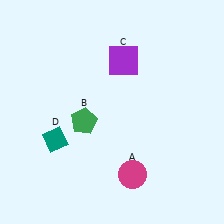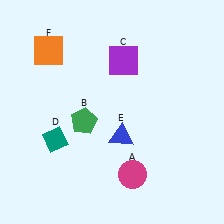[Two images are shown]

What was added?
A blue triangle (E), an orange square (F) were added in Image 2.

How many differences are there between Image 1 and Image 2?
There are 2 differences between the two images.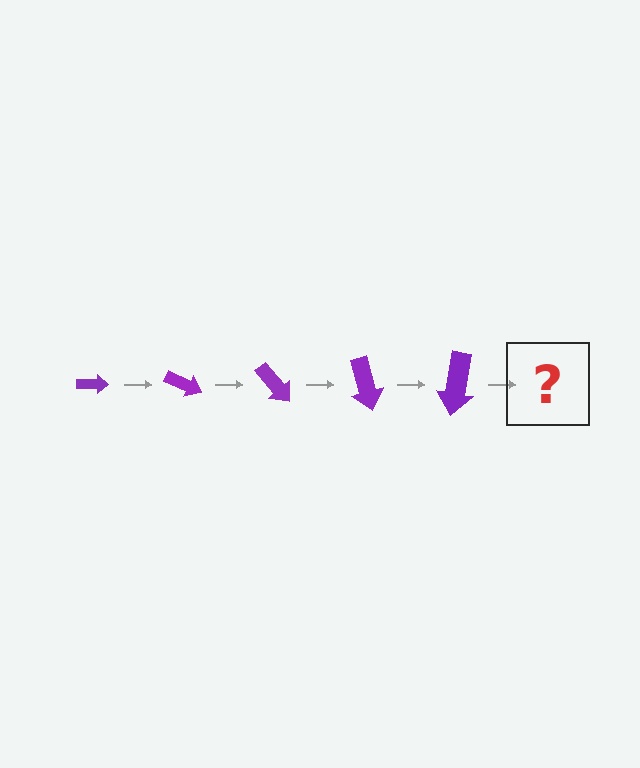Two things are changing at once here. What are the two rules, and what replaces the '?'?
The two rules are that the arrow grows larger each step and it rotates 25 degrees each step. The '?' should be an arrow, larger than the previous one and rotated 125 degrees from the start.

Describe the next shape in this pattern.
It should be an arrow, larger than the previous one and rotated 125 degrees from the start.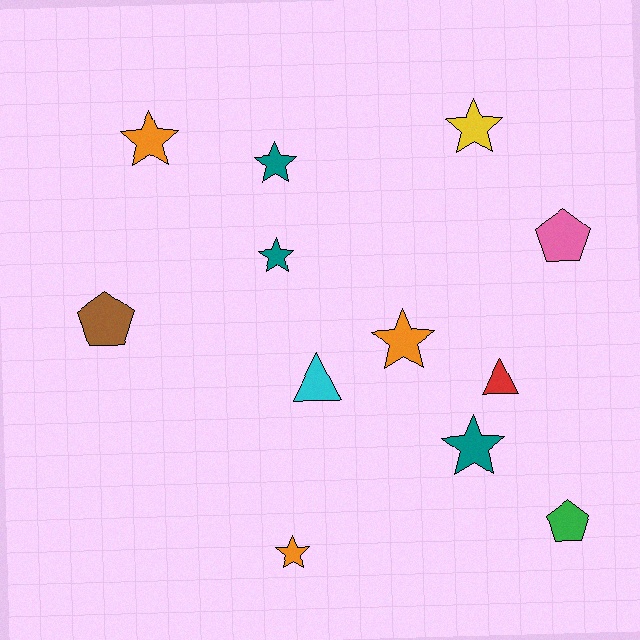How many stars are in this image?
There are 7 stars.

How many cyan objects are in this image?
There is 1 cyan object.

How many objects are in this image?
There are 12 objects.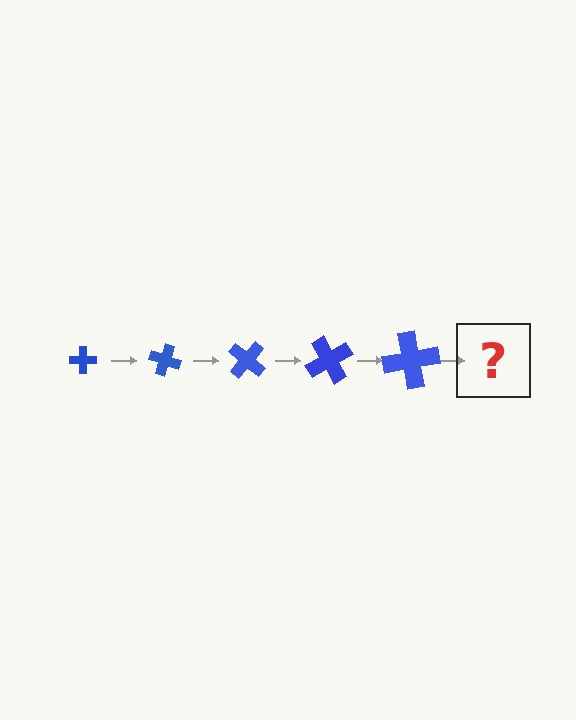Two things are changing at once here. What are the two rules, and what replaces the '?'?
The two rules are that the cross grows larger each step and it rotates 20 degrees each step. The '?' should be a cross, larger than the previous one and rotated 100 degrees from the start.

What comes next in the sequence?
The next element should be a cross, larger than the previous one and rotated 100 degrees from the start.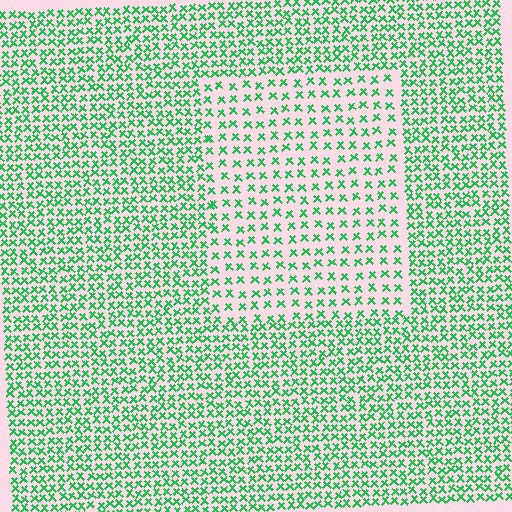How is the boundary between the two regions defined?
The boundary is defined by a change in element density (approximately 1.9x ratio). All elements are the same color, size, and shape.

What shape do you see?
I see a rectangle.